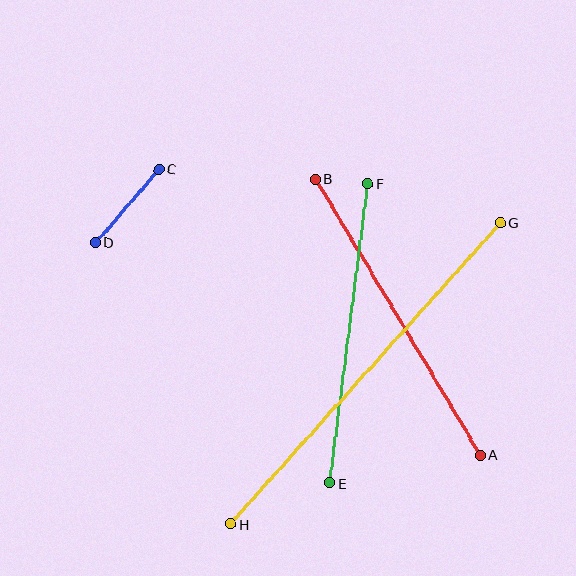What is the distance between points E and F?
The distance is approximately 302 pixels.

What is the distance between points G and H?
The distance is approximately 404 pixels.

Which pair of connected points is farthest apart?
Points G and H are farthest apart.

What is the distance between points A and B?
The distance is approximately 322 pixels.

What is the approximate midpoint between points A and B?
The midpoint is at approximately (398, 317) pixels.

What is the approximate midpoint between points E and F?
The midpoint is at approximately (349, 333) pixels.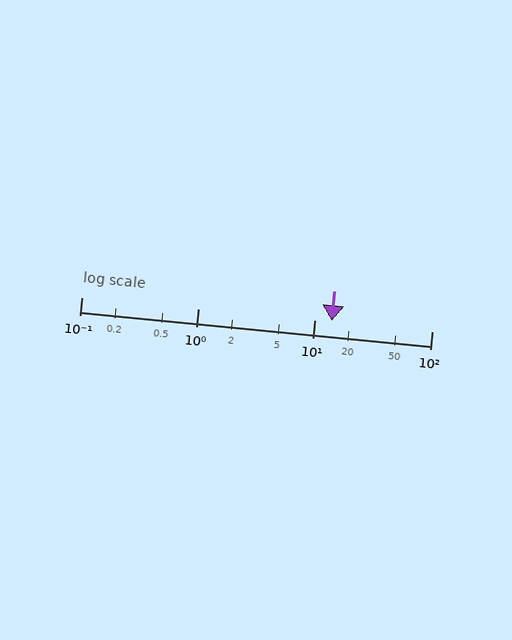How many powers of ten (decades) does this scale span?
The scale spans 3 decades, from 0.1 to 100.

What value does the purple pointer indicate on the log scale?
The pointer indicates approximately 14.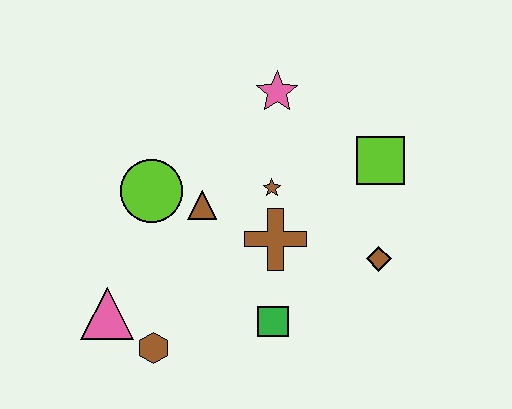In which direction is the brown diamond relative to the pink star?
The brown diamond is below the pink star.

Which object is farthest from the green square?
The pink star is farthest from the green square.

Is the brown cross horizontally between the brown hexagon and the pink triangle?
No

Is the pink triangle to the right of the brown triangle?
No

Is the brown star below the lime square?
Yes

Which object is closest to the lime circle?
The brown triangle is closest to the lime circle.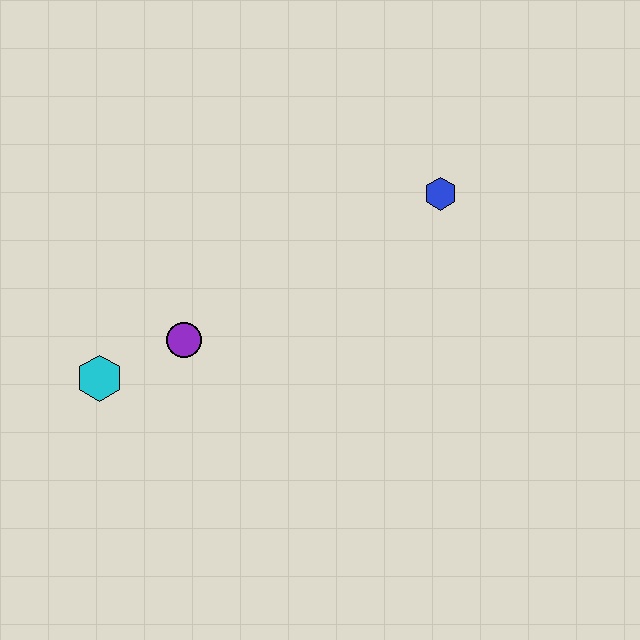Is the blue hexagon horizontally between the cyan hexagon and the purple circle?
No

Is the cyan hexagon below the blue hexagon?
Yes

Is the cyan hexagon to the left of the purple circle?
Yes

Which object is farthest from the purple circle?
The blue hexagon is farthest from the purple circle.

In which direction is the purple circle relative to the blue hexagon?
The purple circle is to the left of the blue hexagon.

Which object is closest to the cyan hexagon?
The purple circle is closest to the cyan hexagon.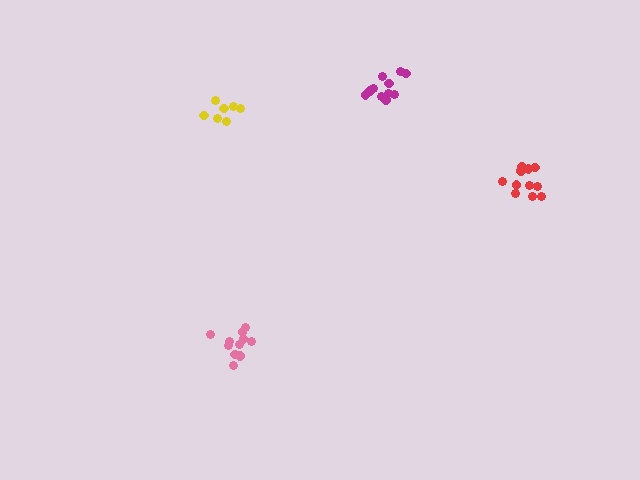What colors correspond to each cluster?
The clusters are colored: pink, yellow, red, magenta.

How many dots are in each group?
Group 1: 11 dots, Group 2: 7 dots, Group 3: 11 dots, Group 4: 11 dots (40 total).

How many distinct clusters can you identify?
There are 4 distinct clusters.